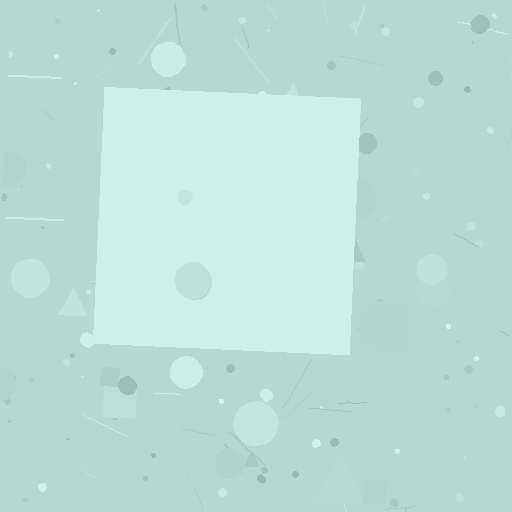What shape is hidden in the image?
A square is hidden in the image.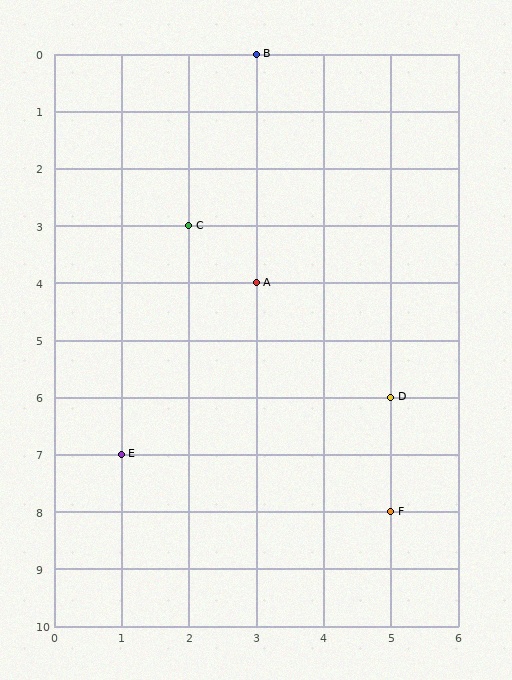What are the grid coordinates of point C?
Point C is at grid coordinates (2, 3).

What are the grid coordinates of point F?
Point F is at grid coordinates (5, 8).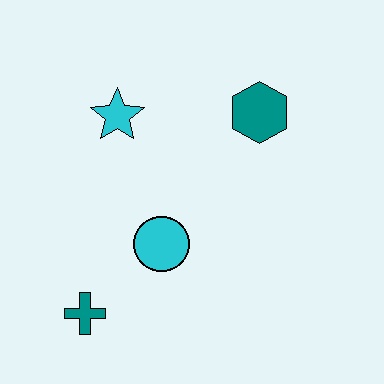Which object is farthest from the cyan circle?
The teal hexagon is farthest from the cyan circle.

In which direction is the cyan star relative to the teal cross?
The cyan star is above the teal cross.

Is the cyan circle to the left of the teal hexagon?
Yes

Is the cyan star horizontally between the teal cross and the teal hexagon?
Yes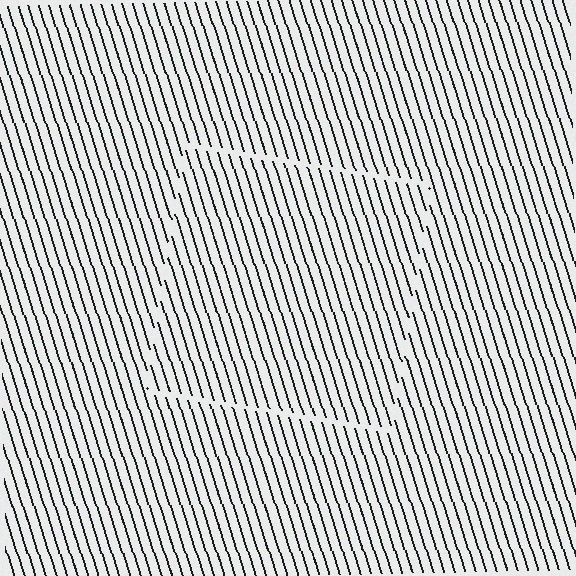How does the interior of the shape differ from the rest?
The interior of the shape contains the same grating, shifted by half a period — the contour is defined by the phase discontinuity where line-ends from the inner and outer gratings abut.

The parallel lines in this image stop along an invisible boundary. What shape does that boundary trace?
An illusory square. The interior of the shape contains the same grating, shifted by half a period — the contour is defined by the phase discontinuity where line-ends from the inner and outer gratings abut.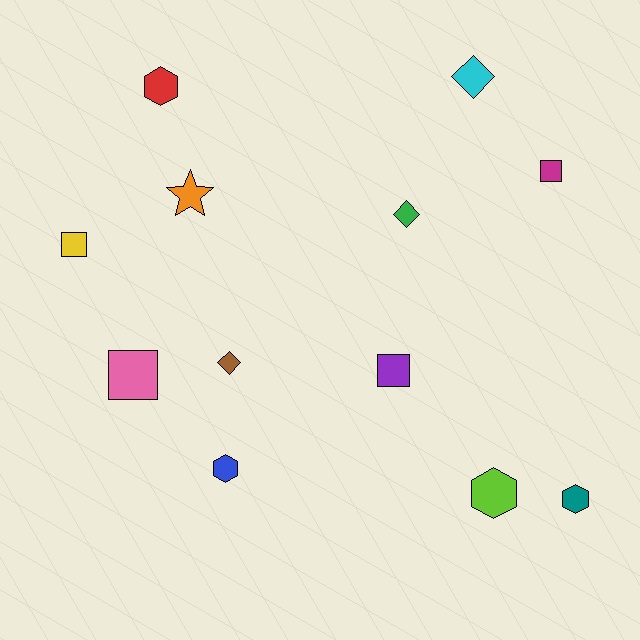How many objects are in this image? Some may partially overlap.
There are 12 objects.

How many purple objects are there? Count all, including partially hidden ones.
There is 1 purple object.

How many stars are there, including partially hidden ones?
There is 1 star.